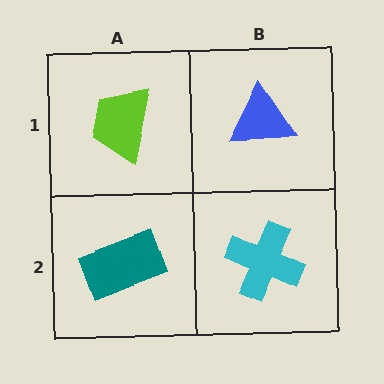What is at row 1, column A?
A lime trapezoid.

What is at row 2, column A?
A teal rectangle.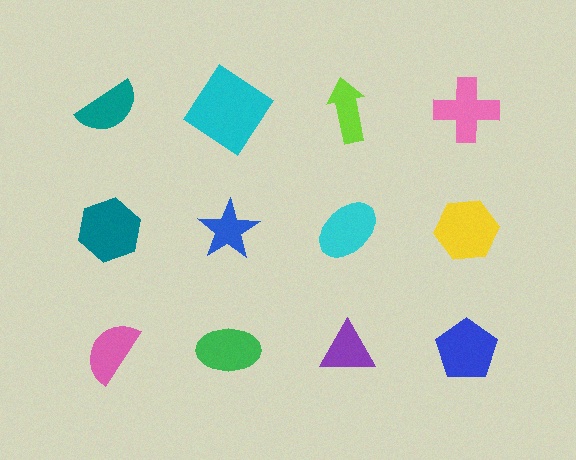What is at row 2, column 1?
A teal hexagon.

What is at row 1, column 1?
A teal semicircle.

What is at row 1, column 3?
A lime arrow.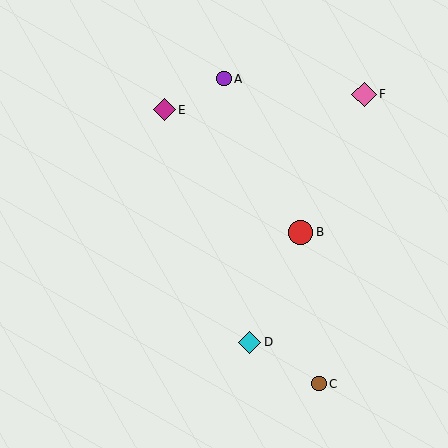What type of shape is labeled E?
Shape E is a magenta diamond.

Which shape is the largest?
The pink diamond (labeled F) is the largest.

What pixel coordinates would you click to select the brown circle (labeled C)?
Click at (319, 384) to select the brown circle C.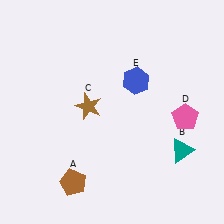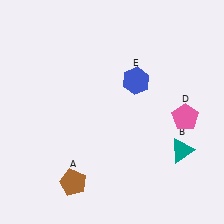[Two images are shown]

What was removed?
The brown star (C) was removed in Image 2.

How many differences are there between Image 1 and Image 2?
There is 1 difference between the two images.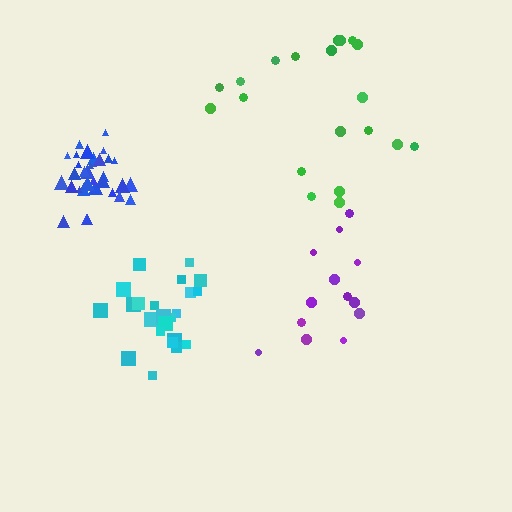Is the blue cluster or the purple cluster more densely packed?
Blue.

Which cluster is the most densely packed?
Blue.